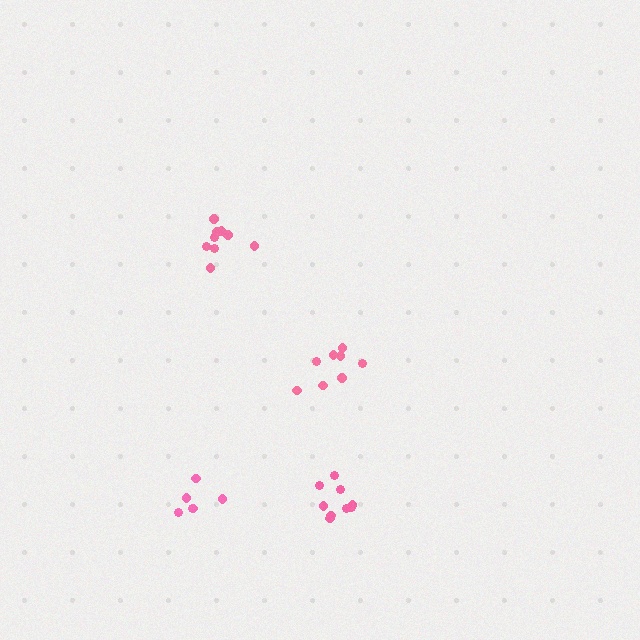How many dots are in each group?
Group 1: 8 dots, Group 2: 9 dots, Group 3: 9 dots, Group 4: 6 dots (32 total).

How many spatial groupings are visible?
There are 4 spatial groupings.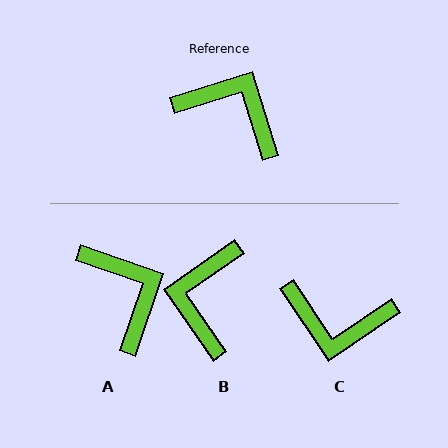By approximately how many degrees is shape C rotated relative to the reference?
Approximately 163 degrees clockwise.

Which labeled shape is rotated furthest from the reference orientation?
C, about 163 degrees away.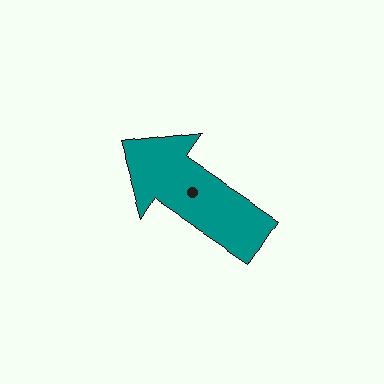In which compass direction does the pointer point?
Northwest.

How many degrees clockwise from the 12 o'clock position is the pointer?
Approximately 304 degrees.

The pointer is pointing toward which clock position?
Roughly 10 o'clock.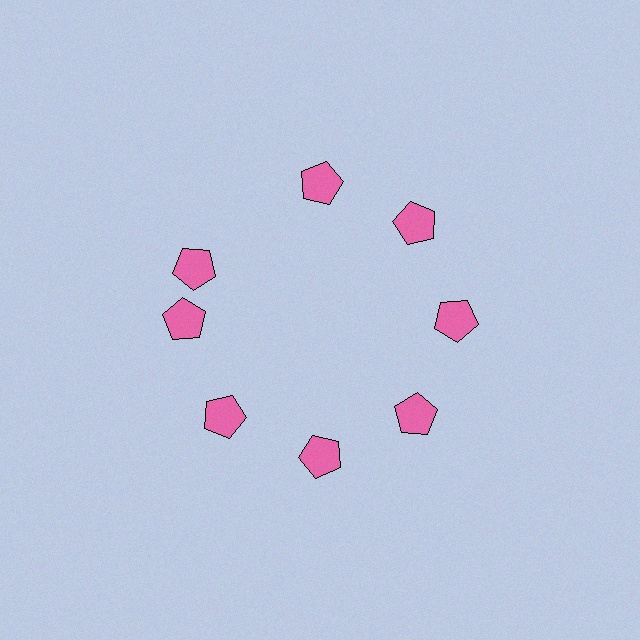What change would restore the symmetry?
The symmetry would be restored by rotating it back into even spacing with its neighbors so that all 8 pentagons sit at equal angles and equal distance from the center.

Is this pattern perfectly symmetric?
No. The 8 pink pentagons are arranged in a ring, but one element near the 10 o'clock position is rotated out of alignment along the ring, breaking the 8-fold rotational symmetry.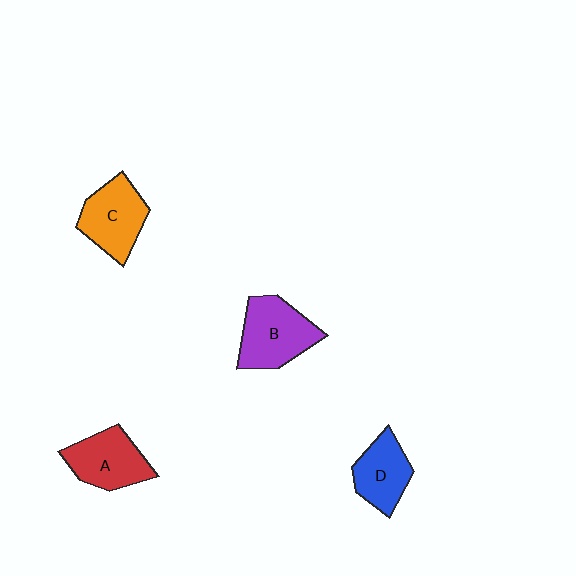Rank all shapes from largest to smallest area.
From largest to smallest: B (purple), C (orange), A (red), D (blue).